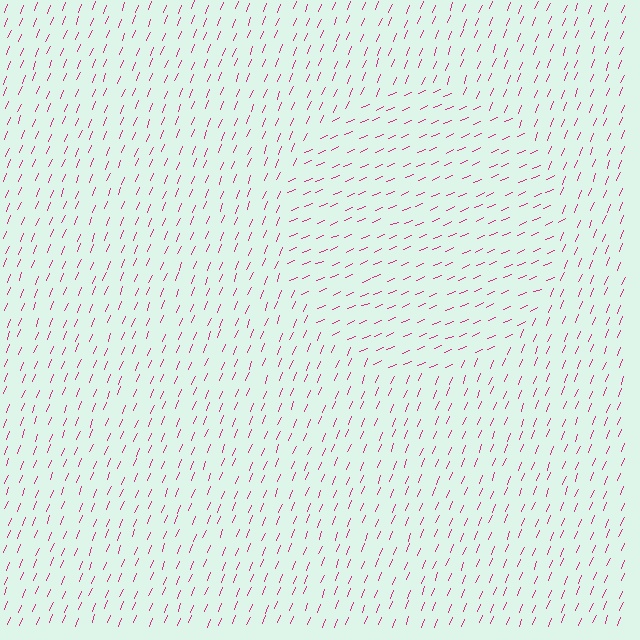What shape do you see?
I see a circle.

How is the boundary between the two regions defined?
The boundary is defined purely by a change in line orientation (approximately 45 degrees difference). All lines are the same color and thickness.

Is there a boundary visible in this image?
Yes, there is a texture boundary formed by a change in line orientation.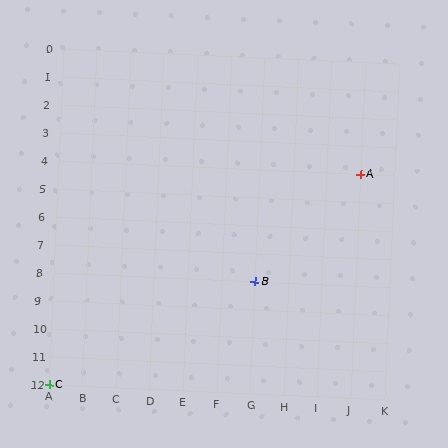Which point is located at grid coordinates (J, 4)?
Point A is at (J, 4).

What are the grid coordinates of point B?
Point B is at grid coordinates (G, 8).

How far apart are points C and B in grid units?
Points C and B are 6 columns and 4 rows apart (about 7.2 grid units diagonally).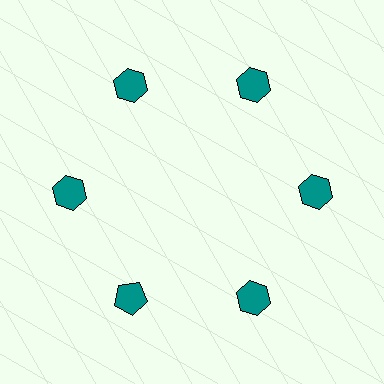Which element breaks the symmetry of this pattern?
The teal pentagon at roughly the 7 o'clock position breaks the symmetry. All other shapes are teal hexagons.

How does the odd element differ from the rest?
It has a different shape: pentagon instead of hexagon.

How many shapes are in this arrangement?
There are 6 shapes arranged in a ring pattern.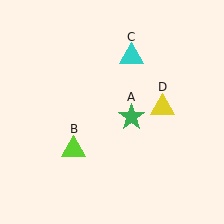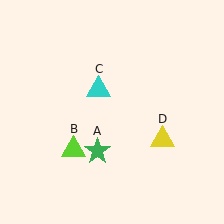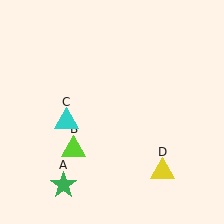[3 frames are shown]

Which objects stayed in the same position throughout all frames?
Lime triangle (object B) remained stationary.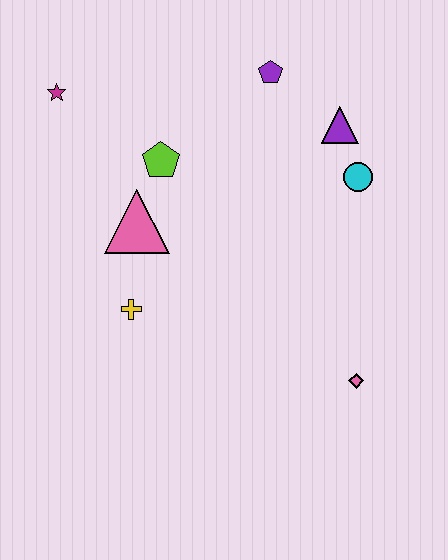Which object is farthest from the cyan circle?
The magenta star is farthest from the cyan circle.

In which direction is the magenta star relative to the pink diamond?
The magenta star is to the left of the pink diamond.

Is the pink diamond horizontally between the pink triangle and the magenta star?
No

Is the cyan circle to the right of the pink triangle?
Yes